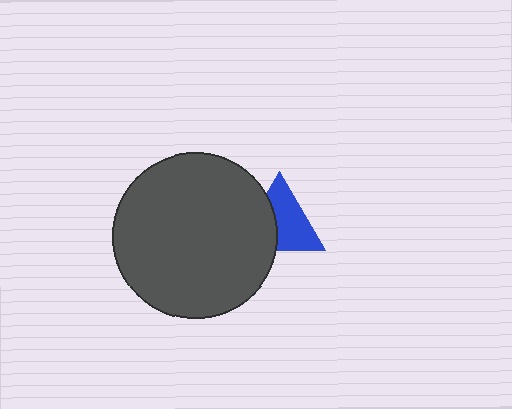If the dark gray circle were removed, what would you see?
You would see the complete blue triangle.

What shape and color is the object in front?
The object in front is a dark gray circle.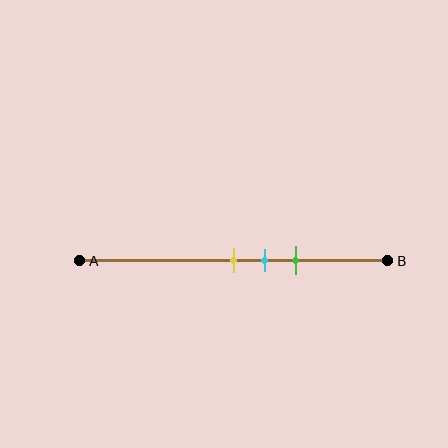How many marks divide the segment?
There are 3 marks dividing the segment.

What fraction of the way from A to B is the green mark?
The green mark is approximately 70% (0.7) of the way from A to B.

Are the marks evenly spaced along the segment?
Yes, the marks are approximately evenly spaced.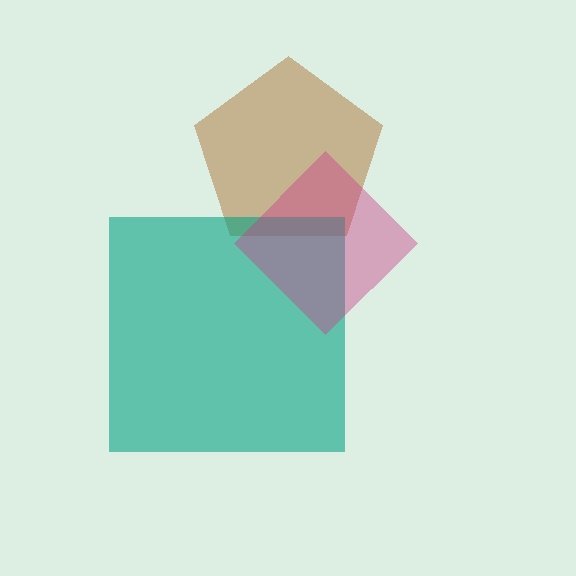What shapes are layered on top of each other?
The layered shapes are: a brown pentagon, a teal square, a magenta diamond.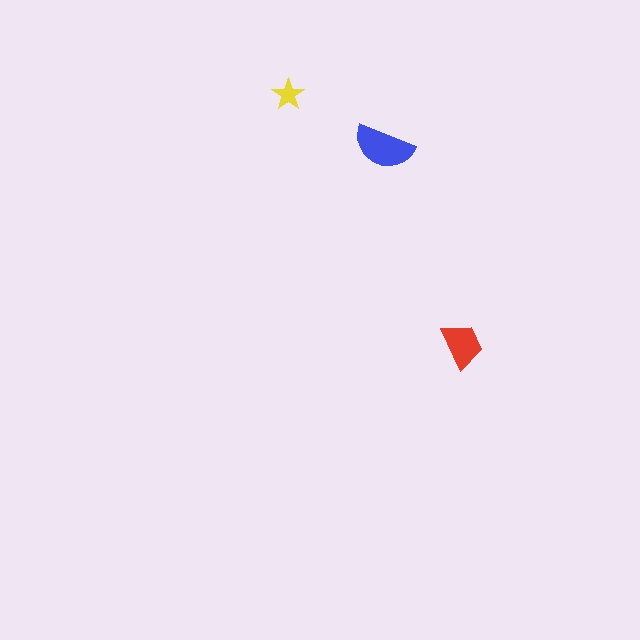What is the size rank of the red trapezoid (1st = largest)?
2nd.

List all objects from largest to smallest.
The blue semicircle, the red trapezoid, the yellow star.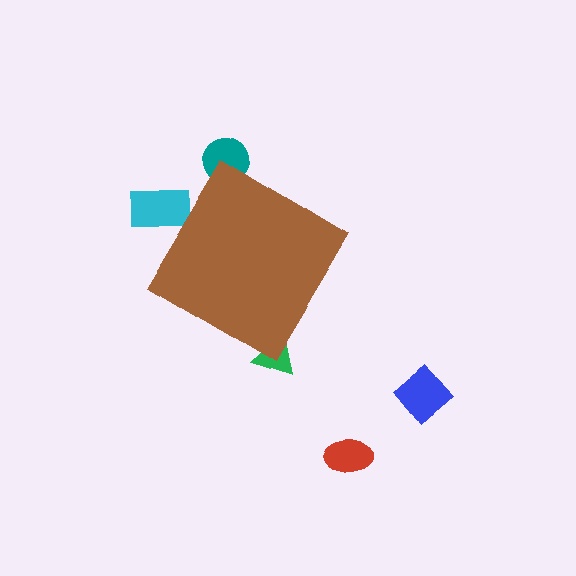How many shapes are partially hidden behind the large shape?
3 shapes are partially hidden.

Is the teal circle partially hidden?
Yes, the teal circle is partially hidden behind the brown diamond.